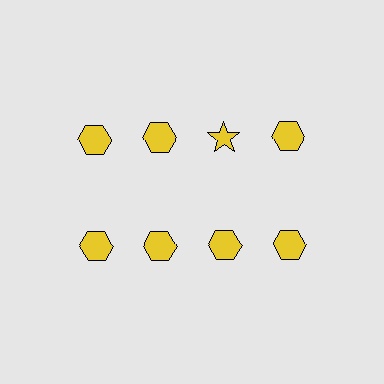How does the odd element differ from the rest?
It has a different shape: star instead of hexagon.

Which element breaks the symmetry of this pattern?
The yellow star in the top row, center column breaks the symmetry. All other shapes are yellow hexagons.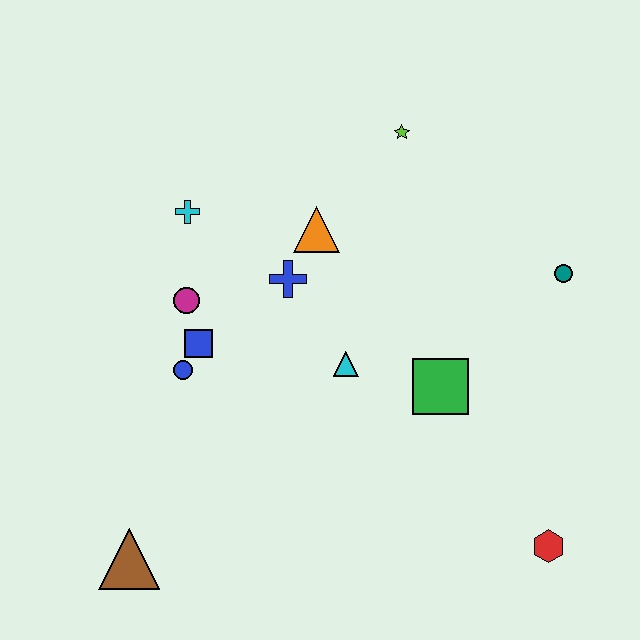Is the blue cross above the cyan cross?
No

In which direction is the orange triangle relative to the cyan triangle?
The orange triangle is above the cyan triangle.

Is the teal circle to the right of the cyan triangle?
Yes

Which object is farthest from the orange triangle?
The red hexagon is farthest from the orange triangle.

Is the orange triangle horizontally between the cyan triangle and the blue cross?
Yes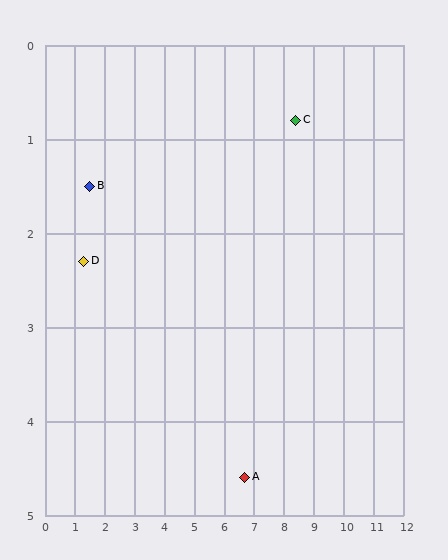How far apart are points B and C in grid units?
Points B and C are about 6.9 grid units apart.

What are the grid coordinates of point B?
Point B is at approximately (1.5, 1.5).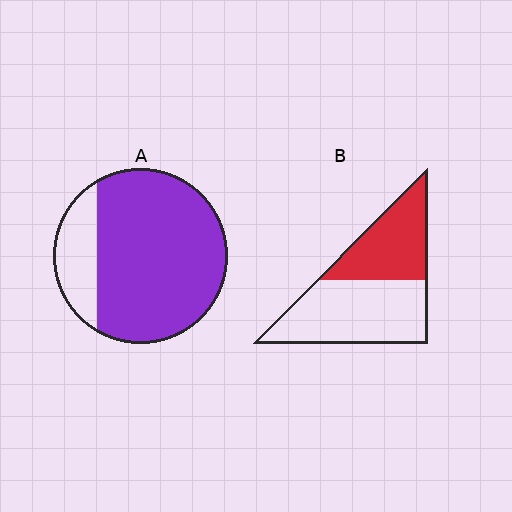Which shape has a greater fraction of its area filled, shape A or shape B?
Shape A.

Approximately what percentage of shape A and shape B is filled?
A is approximately 80% and B is approximately 40%.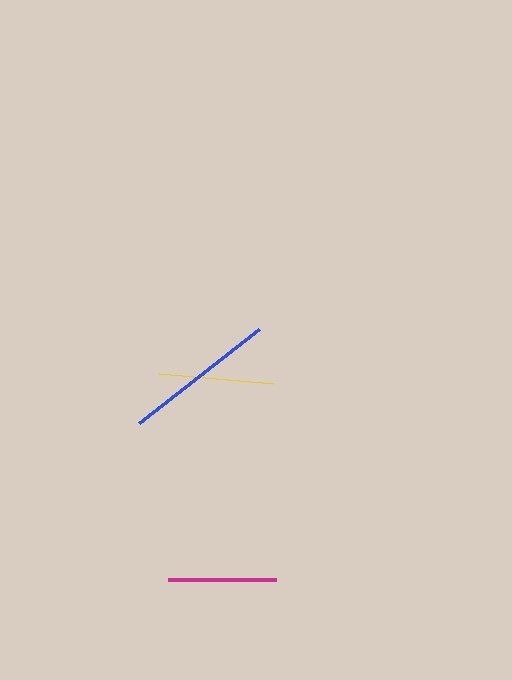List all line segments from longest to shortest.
From longest to shortest: blue, yellow, magenta.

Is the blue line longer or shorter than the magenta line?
The blue line is longer than the magenta line.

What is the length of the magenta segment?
The magenta segment is approximately 108 pixels long.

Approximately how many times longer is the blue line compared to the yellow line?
The blue line is approximately 1.3 times the length of the yellow line.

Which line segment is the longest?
The blue line is the longest at approximately 152 pixels.